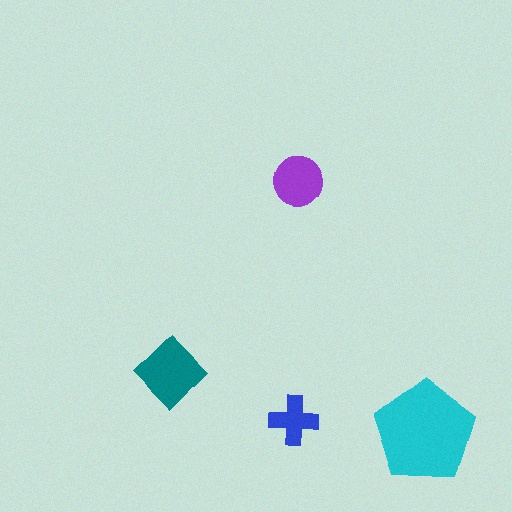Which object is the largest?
The cyan pentagon.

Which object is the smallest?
The blue cross.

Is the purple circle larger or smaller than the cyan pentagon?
Smaller.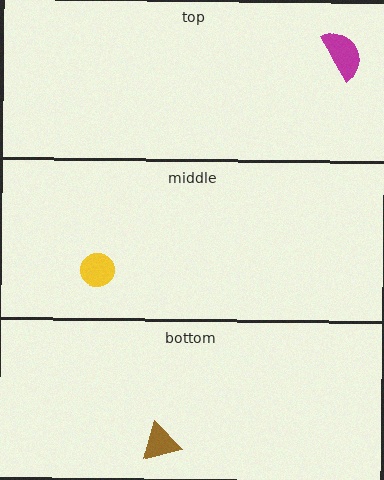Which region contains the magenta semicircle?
The top region.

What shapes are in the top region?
The magenta semicircle.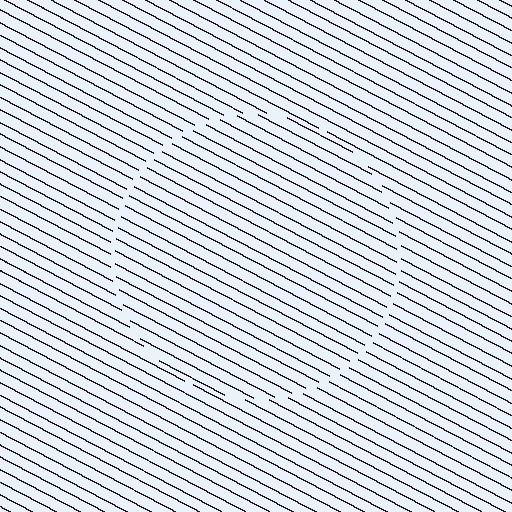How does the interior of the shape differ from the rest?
The interior of the shape contains the same grating, shifted by half a period — the contour is defined by the phase discontinuity where line-ends from the inner and outer gratings abut.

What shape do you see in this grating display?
An illusory circle. The interior of the shape contains the same grating, shifted by half a period — the contour is defined by the phase discontinuity where line-ends from the inner and outer gratings abut.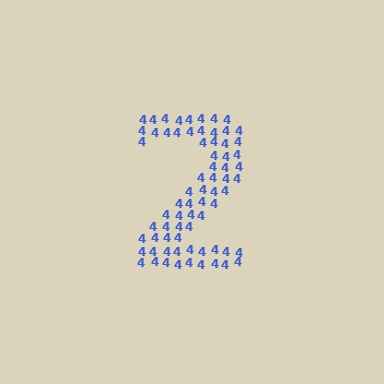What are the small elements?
The small elements are digit 4's.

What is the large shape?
The large shape is the digit 2.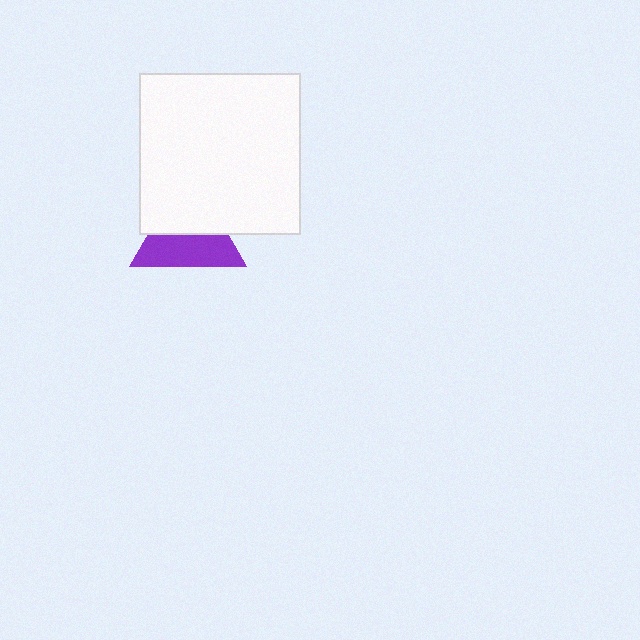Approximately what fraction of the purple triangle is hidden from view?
Roughly 48% of the purple triangle is hidden behind the white square.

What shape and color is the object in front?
The object in front is a white square.